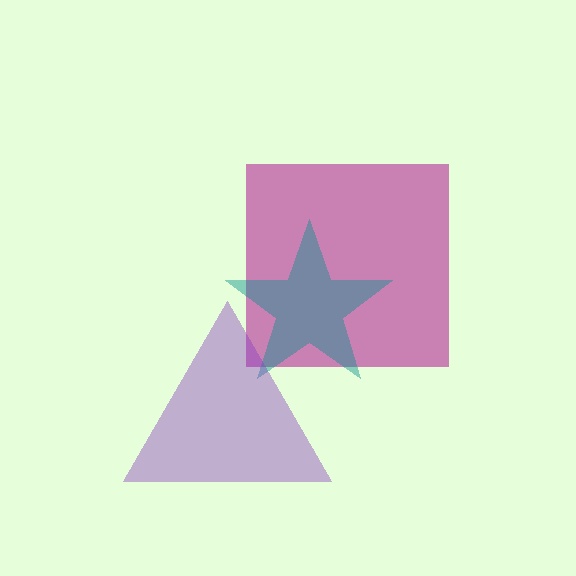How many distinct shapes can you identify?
There are 3 distinct shapes: a magenta square, a teal star, a purple triangle.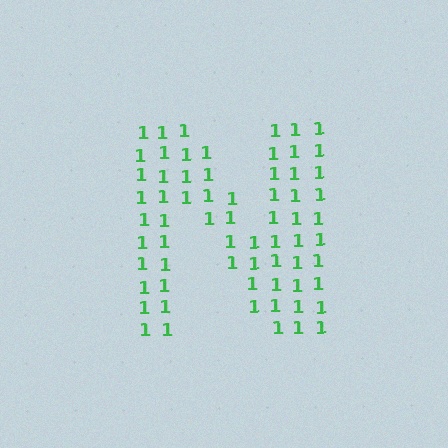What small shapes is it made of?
It is made of small digit 1's.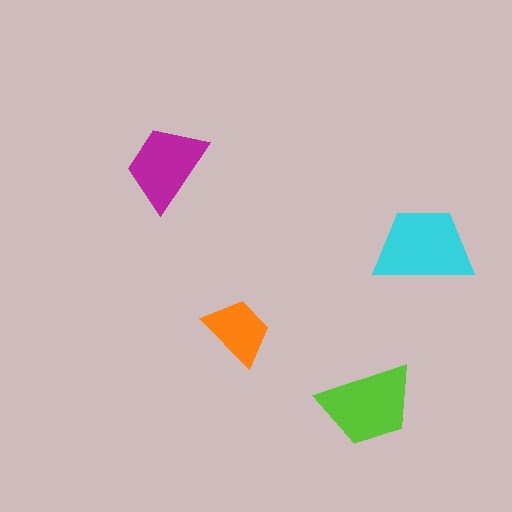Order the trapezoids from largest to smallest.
the cyan one, the lime one, the magenta one, the orange one.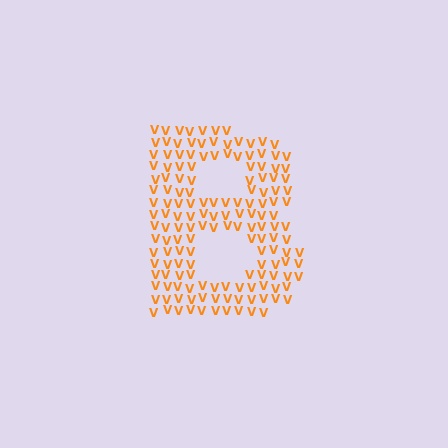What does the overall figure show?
The overall figure shows the letter B.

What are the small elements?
The small elements are letter V's.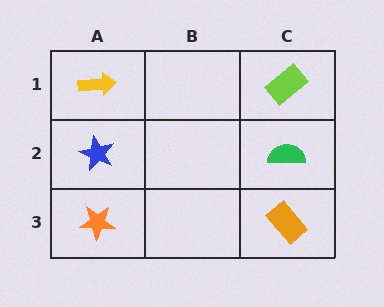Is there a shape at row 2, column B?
No, that cell is empty.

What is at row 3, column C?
An orange rectangle.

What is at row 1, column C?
A lime rectangle.